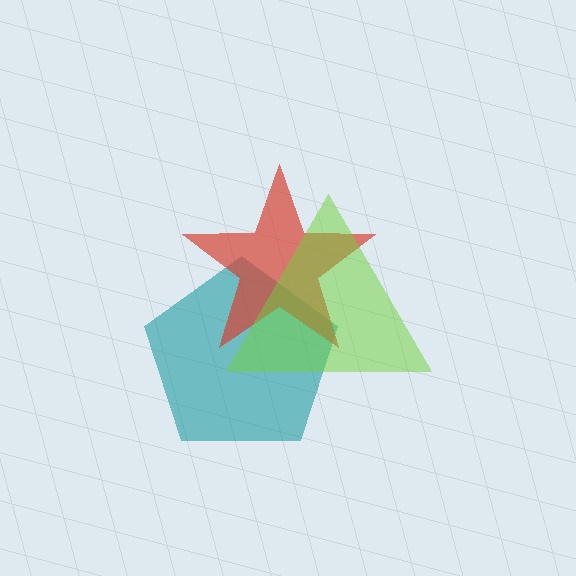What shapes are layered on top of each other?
The layered shapes are: a teal pentagon, a red star, a lime triangle.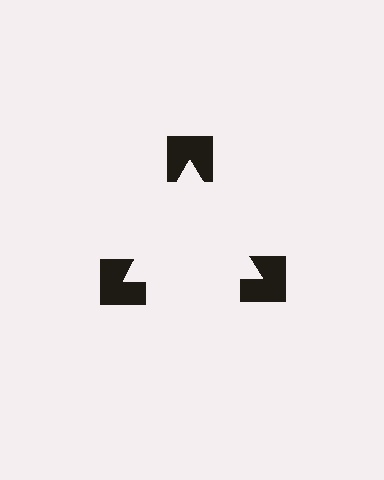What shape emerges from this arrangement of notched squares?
An illusory triangle — its edges are inferred from the aligned wedge cuts in the notched squares, not physically drawn.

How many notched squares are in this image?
There are 3 — one at each vertex of the illusory triangle.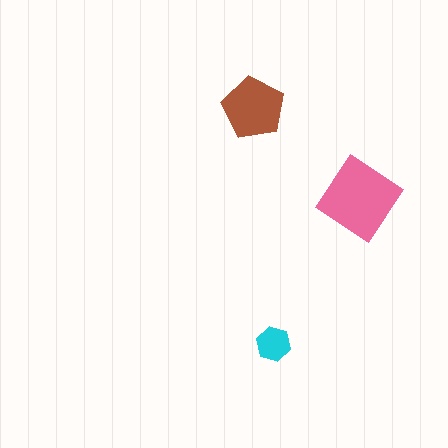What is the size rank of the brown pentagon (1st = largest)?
2nd.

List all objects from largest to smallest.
The pink diamond, the brown pentagon, the cyan hexagon.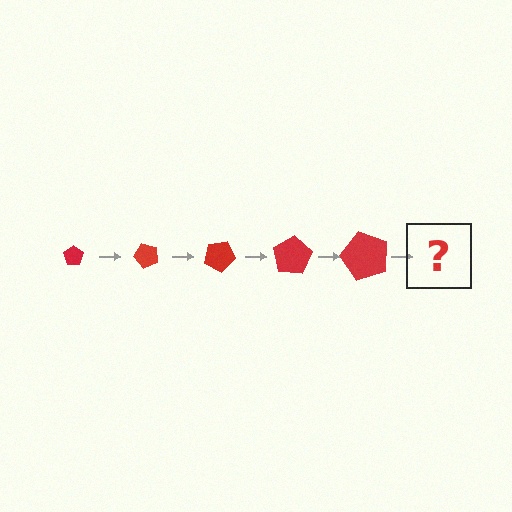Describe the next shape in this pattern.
It should be a pentagon, larger than the previous one and rotated 250 degrees from the start.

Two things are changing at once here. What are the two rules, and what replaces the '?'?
The two rules are that the pentagon grows larger each step and it rotates 50 degrees each step. The '?' should be a pentagon, larger than the previous one and rotated 250 degrees from the start.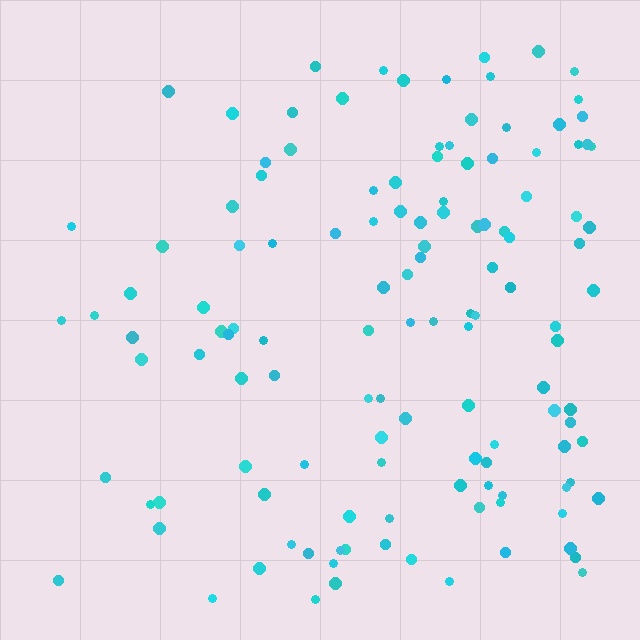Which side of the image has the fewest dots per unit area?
The left.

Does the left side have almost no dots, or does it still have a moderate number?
Still a moderate number, just noticeably fewer than the right.